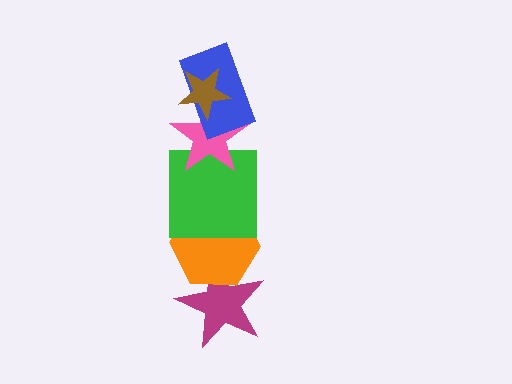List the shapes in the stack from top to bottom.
From top to bottom: the brown star, the blue rectangle, the pink star, the green square, the orange hexagon, the magenta star.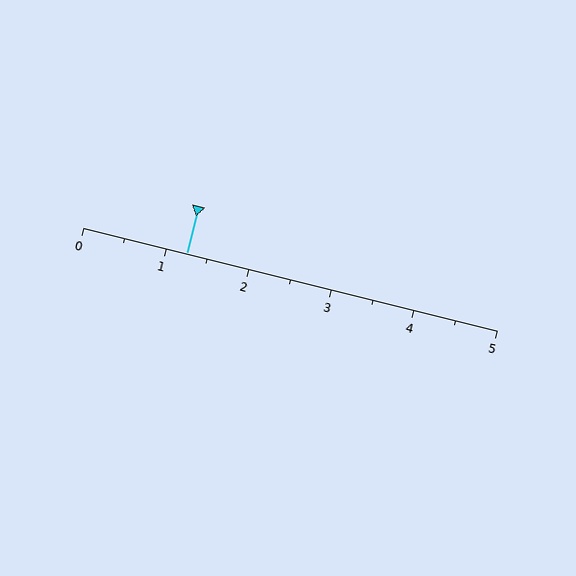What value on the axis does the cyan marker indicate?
The marker indicates approximately 1.2.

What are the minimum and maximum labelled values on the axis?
The axis runs from 0 to 5.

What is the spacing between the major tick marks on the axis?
The major ticks are spaced 1 apart.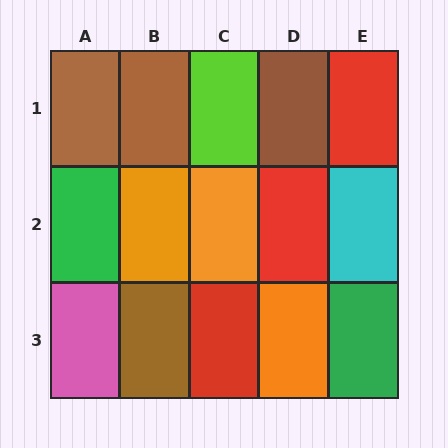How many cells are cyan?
1 cell is cyan.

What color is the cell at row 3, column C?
Red.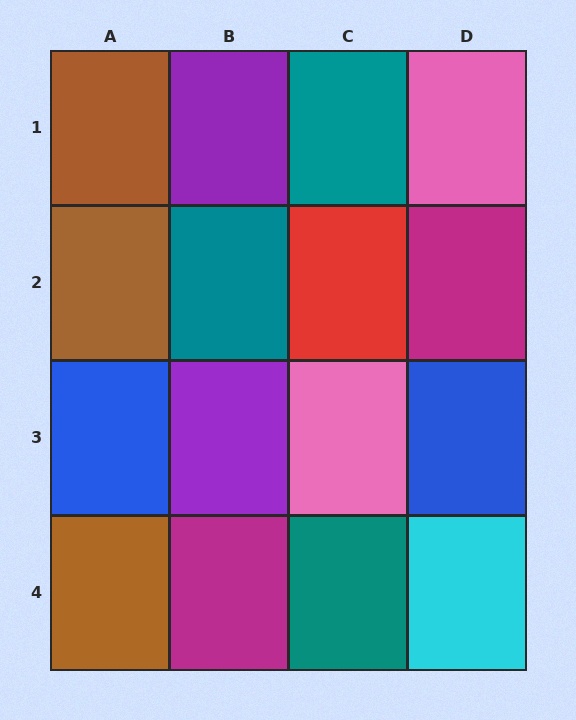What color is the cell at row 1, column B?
Purple.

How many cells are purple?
2 cells are purple.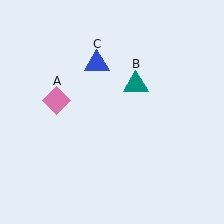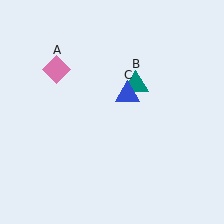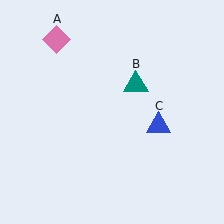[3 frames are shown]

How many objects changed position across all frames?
2 objects changed position: pink diamond (object A), blue triangle (object C).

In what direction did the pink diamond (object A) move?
The pink diamond (object A) moved up.